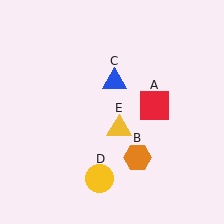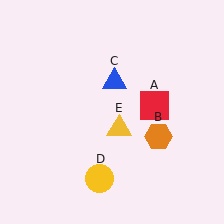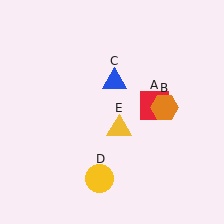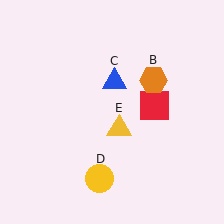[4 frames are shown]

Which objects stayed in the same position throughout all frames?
Red square (object A) and blue triangle (object C) and yellow circle (object D) and yellow triangle (object E) remained stationary.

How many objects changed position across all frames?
1 object changed position: orange hexagon (object B).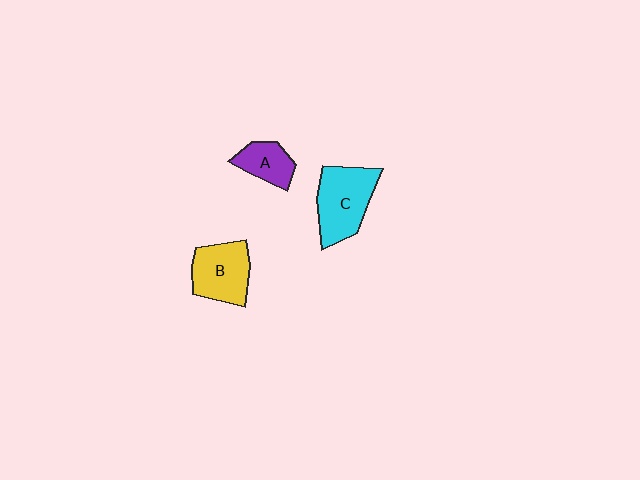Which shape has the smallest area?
Shape A (purple).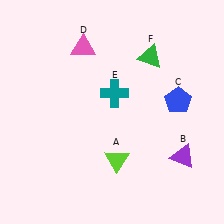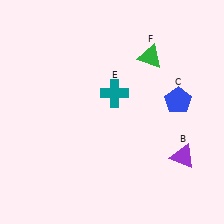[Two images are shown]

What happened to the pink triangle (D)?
The pink triangle (D) was removed in Image 2. It was in the top-left area of Image 1.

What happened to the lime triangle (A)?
The lime triangle (A) was removed in Image 2. It was in the bottom-right area of Image 1.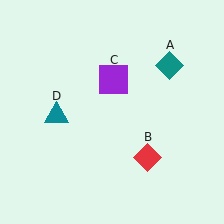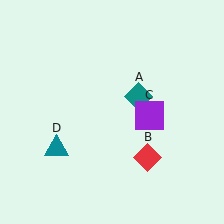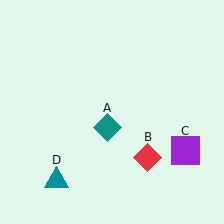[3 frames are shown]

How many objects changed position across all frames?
3 objects changed position: teal diamond (object A), purple square (object C), teal triangle (object D).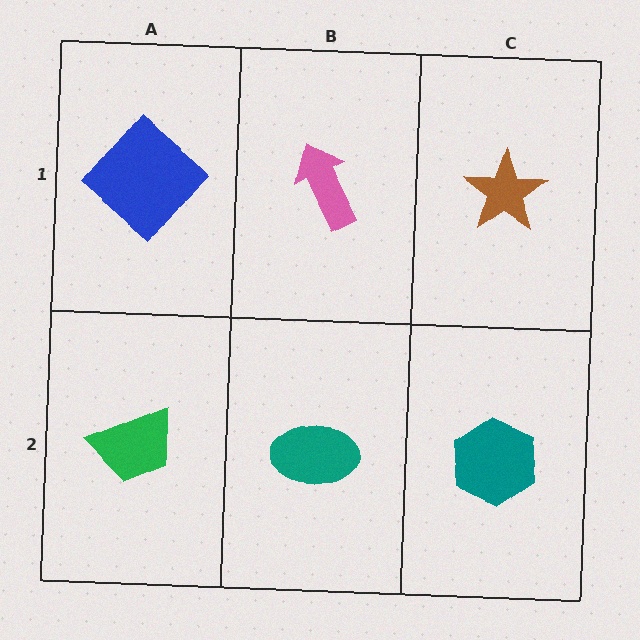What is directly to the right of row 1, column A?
A pink arrow.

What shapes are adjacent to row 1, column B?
A teal ellipse (row 2, column B), a blue diamond (row 1, column A), a brown star (row 1, column C).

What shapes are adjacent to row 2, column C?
A brown star (row 1, column C), a teal ellipse (row 2, column B).